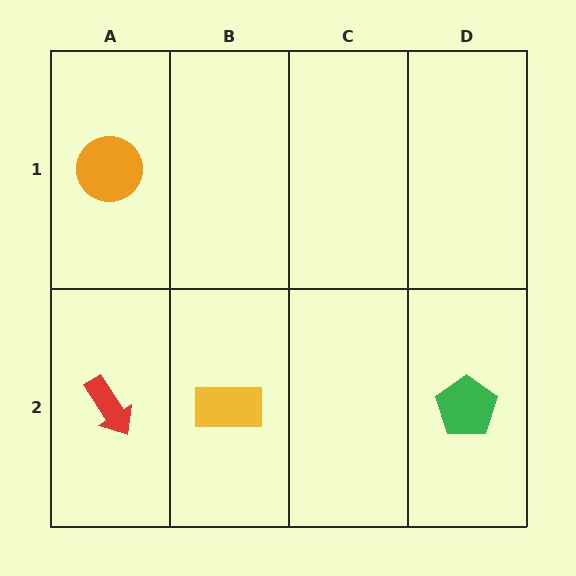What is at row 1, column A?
An orange circle.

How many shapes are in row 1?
1 shape.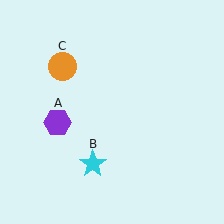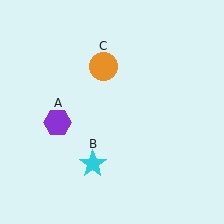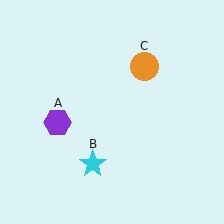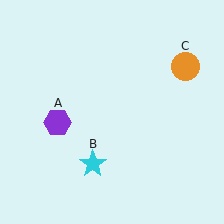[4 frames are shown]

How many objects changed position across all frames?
1 object changed position: orange circle (object C).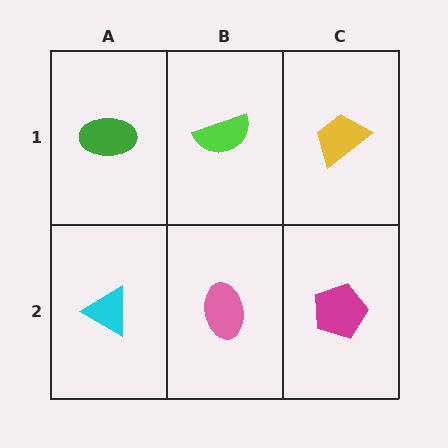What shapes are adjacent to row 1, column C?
A magenta pentagon (row 2, column C), a lime semicircle (row 1, column B).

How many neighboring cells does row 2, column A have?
2.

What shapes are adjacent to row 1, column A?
A cyan triangle (row 2, column A), a lime semicircle (row 1, column B).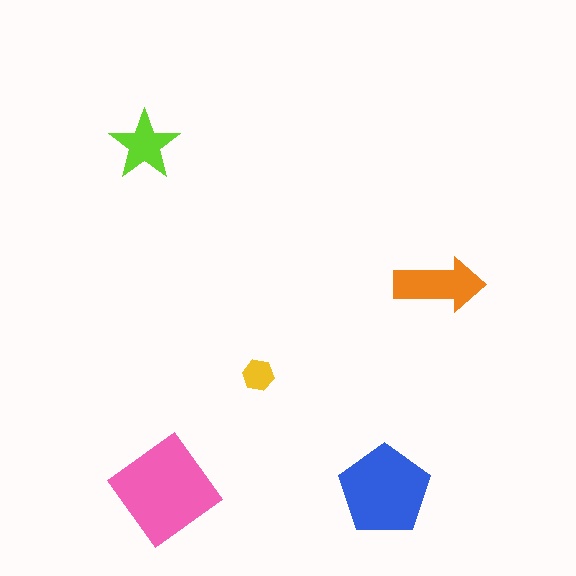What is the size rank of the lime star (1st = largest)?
4th.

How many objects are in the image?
There are 5 objects in the image.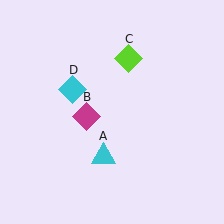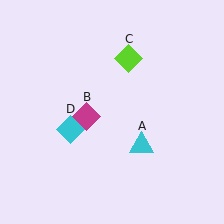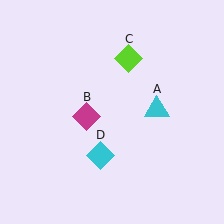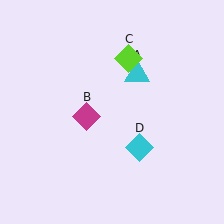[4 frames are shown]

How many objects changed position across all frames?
2 objects changed position: cyan triangle (object A), cyan diamond (object D).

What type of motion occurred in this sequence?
The cyan triangle (object A), cyan diamond (object D) rotated counterclockwise around the center of the scene.